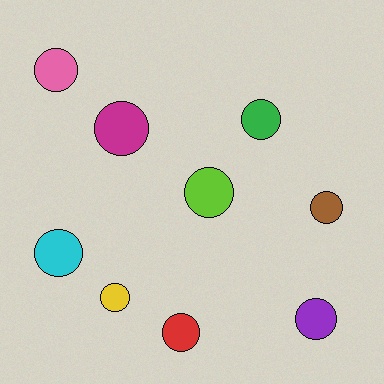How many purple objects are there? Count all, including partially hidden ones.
There is 1 purple object.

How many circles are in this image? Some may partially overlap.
There are 9 circles.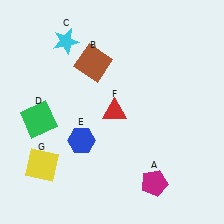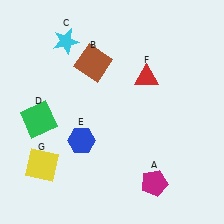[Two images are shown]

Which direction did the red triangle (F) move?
The red triangle (F) moved up.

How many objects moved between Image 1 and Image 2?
1 object moved between the two images.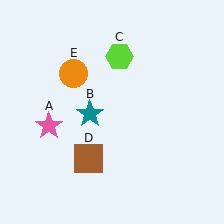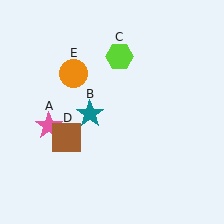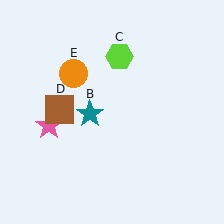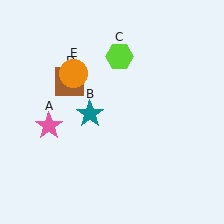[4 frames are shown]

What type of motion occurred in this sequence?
The brown square (object D) rotated clockwise around the center of the scene.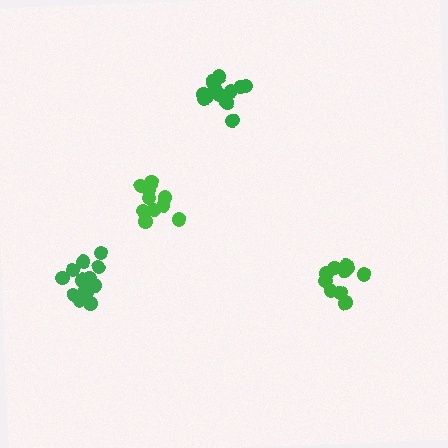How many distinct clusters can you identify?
There are 4 distinct clusters.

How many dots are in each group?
Group 1: 14 dots, Group 2: 10 dots, Group 3: 10 dots, Group 4: 14 dots (48 total).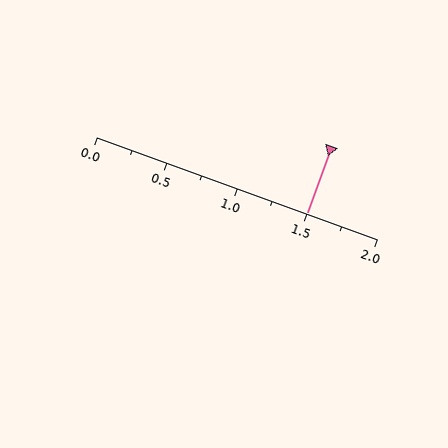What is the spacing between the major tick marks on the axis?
The major ticks are spaced 0.5 apart.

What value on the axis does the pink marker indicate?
The marker indicates approximately 1.5.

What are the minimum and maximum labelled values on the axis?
The axis runs from 0.0 to 2.0.